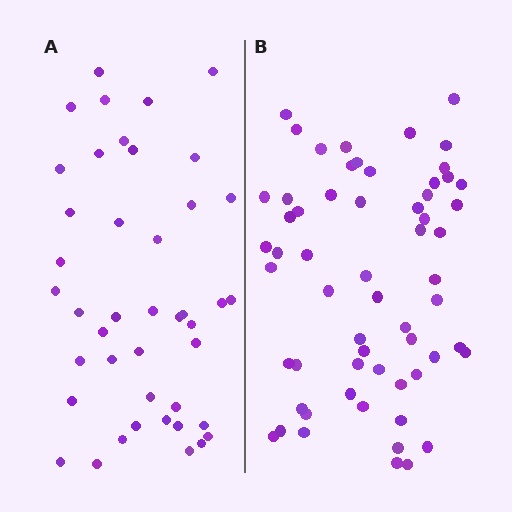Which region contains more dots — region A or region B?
Region B (the right region) has more dots.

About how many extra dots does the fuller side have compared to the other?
Region B has approximately 15 more dots than region A.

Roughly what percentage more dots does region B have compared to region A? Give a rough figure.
About 40% more.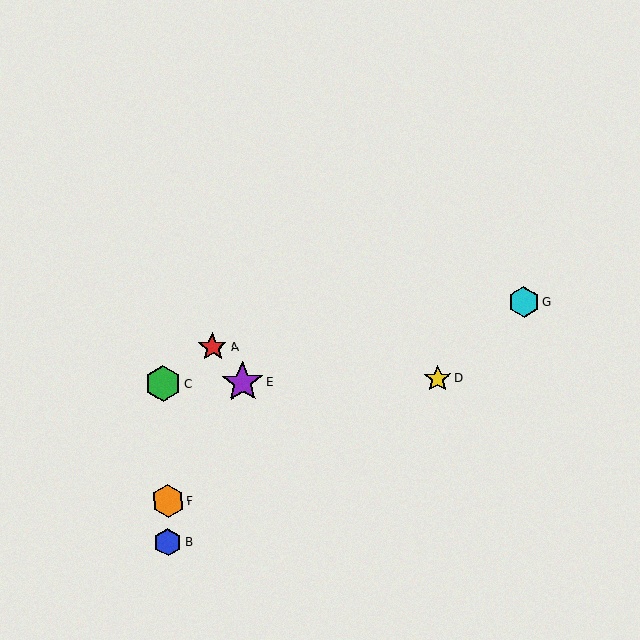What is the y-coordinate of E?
Object E is at y≈382.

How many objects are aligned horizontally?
3 objects (C, D, E) are aligned horizontally.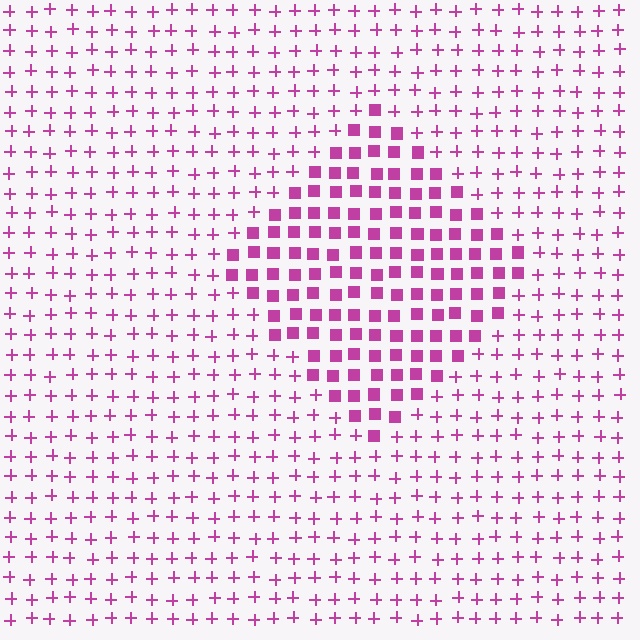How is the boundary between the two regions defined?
The boundary is defined by a change in element shape: squares inside vs. plus signs outside. All elements share the same color and spacing.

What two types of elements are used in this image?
The image uses squares inside the diamond region and plus signs outside it.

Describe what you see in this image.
The image is filled with small magenta elements arranged in a uniform grid. A diamond-shaped region contains squares, while the surrounding area contains plus signs. The boundary is defined purely by the change in element shape.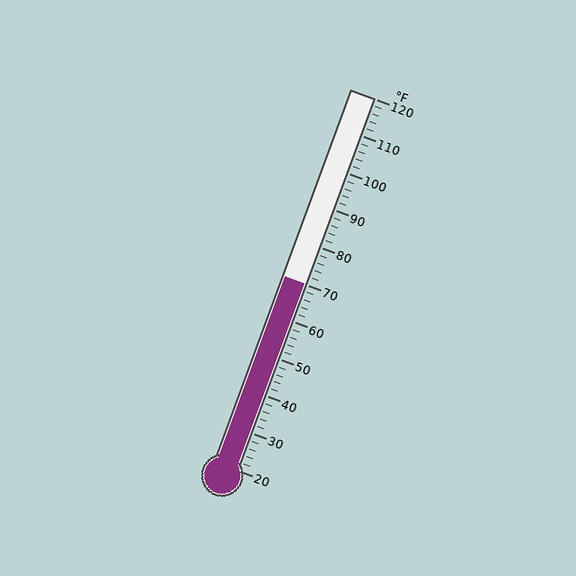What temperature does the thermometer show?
The thermometer shows approximately 70°F.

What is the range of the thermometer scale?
The thermometer scale ranges from 20°F to 120°F.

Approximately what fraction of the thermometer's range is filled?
The thermometer is filled to approximately 50% of its range.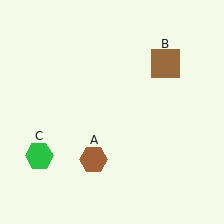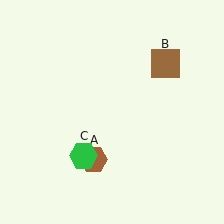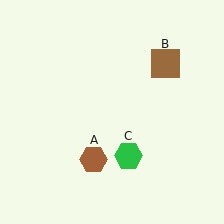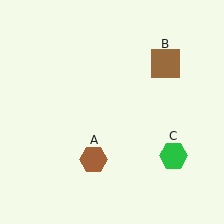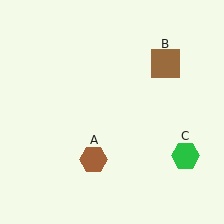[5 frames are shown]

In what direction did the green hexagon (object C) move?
The green hexagon (object C) moved right.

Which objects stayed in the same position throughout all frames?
Brown hexagon (object A) and brown square (object B) remained stationary.